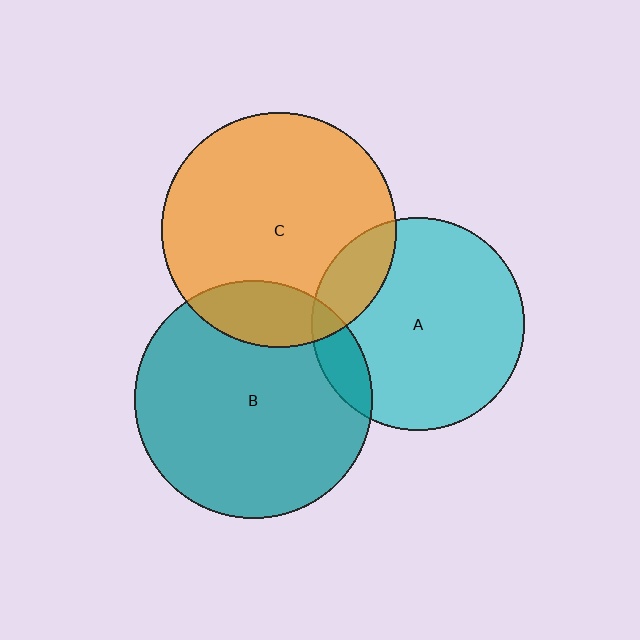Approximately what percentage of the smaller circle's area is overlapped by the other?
Approximately 15%.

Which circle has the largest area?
Circle B (teal).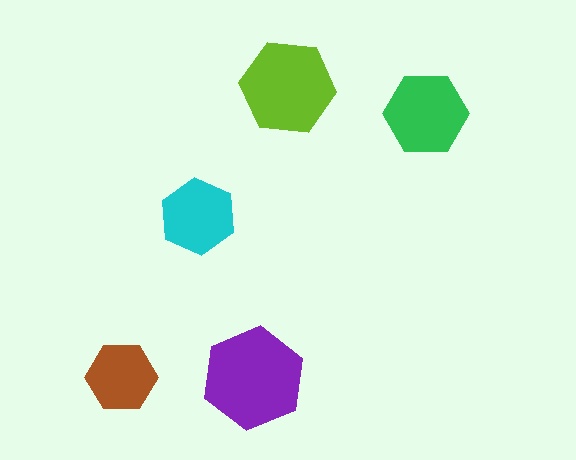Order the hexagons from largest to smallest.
the purple one, the lime one, the green one, the cyan one, the brown one.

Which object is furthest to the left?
The brown hexagon is leftmost.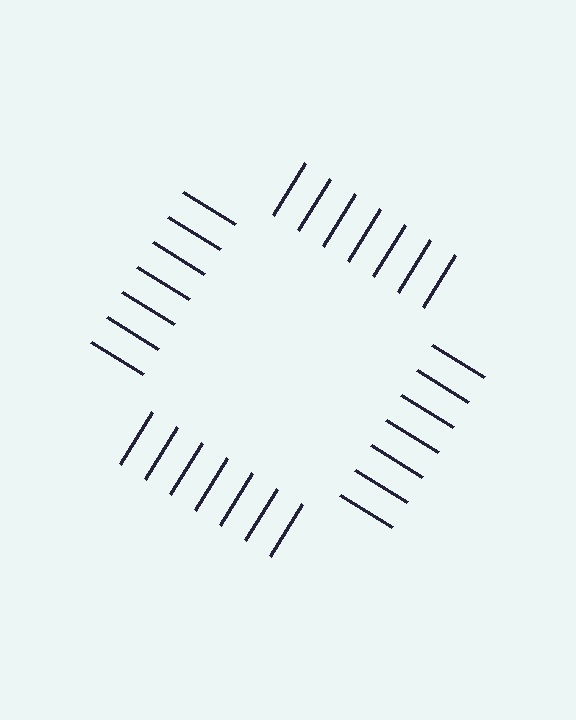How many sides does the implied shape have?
4 sides — the line-ends trace a square.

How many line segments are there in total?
28 — 7 along each of the 4 edges.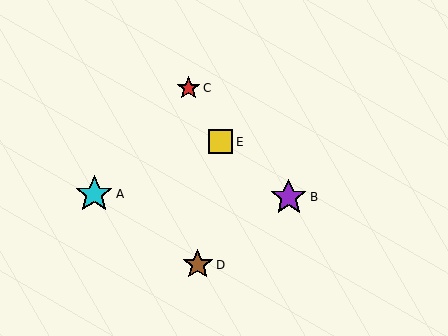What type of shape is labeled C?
Shape C is a red star.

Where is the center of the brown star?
The center of the brown star is at (198, 265).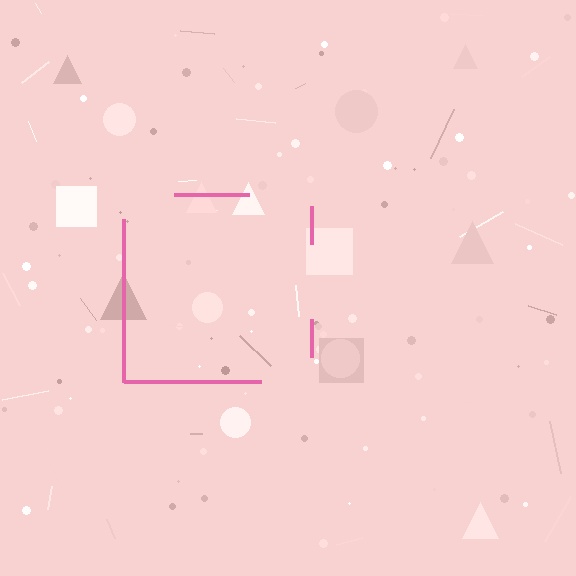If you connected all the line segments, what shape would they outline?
They would outline a square.